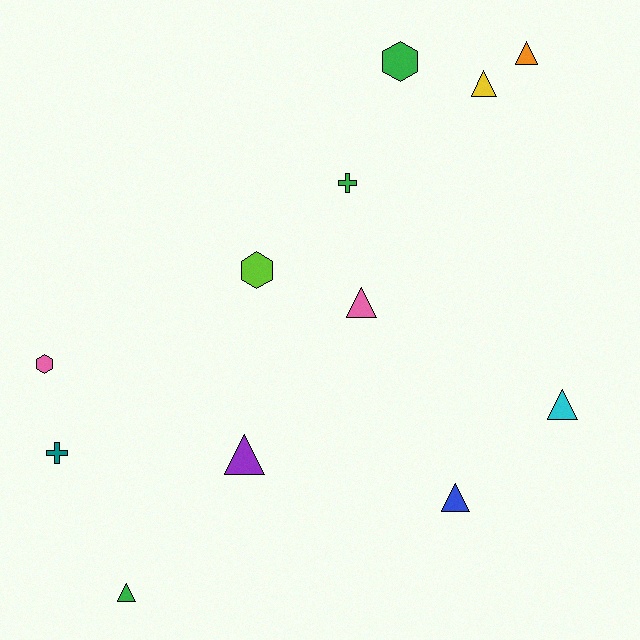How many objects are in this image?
There are 12 objects.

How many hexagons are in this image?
There are 3 hexagons.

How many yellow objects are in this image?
There is 1 yellow object.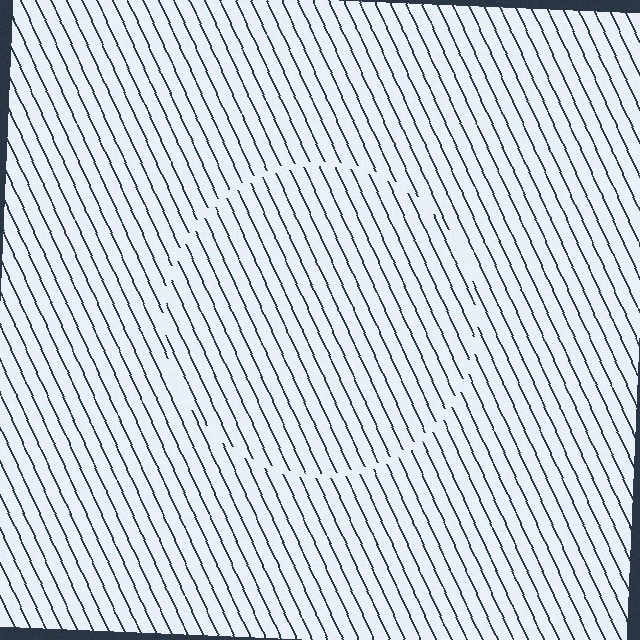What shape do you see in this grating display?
An illusory circle. The interior of the shape contains the same grating, shifted by half a period — the contour is defined by the phase discontinuity where line-ends from the inner and outer gratings abut.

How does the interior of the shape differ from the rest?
The interior of the shape contains the same grating, shifted by half a period — the contour is defined by the phase discontinuity where line-ends from the inner and outer gratings abut.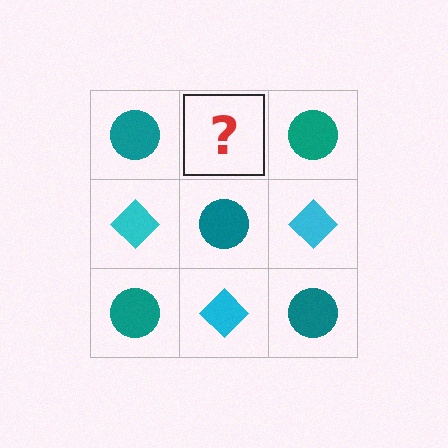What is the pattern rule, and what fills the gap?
The rule is that it alternates teal circle and cyan diamond in a checkerboard pattern. The gap should be filled with a cyan diamond.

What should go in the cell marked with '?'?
The missing cell should contain a cyan diamond.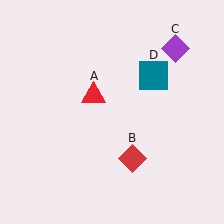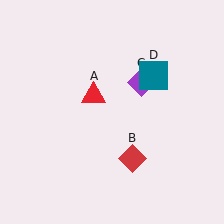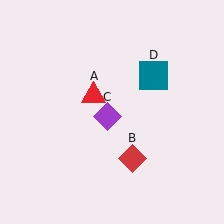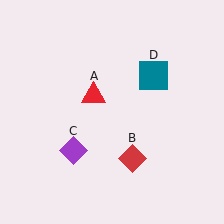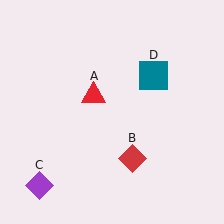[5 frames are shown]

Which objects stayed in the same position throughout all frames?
Red triangle (object A) and red diamond (object B) and teal square (object D) remained stationary.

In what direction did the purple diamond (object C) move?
The purple diamond (object C) moved down and to the left.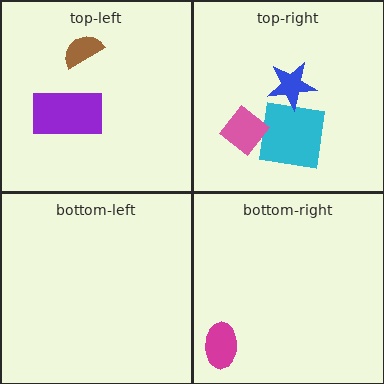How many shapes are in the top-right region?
3.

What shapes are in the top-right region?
The cyan square, the blue star, the pink diamond.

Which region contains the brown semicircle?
The top-left region.